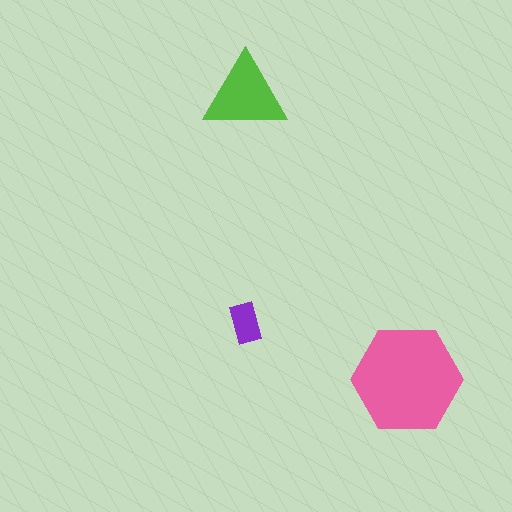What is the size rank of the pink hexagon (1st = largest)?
1st.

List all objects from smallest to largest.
The purple rectangle, the lime triangle, the pink hexagon.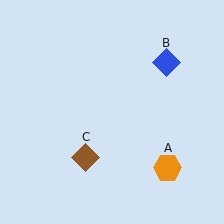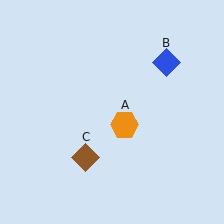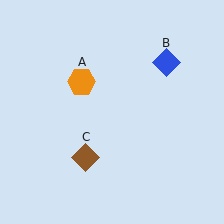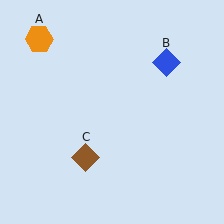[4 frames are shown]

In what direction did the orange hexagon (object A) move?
The orange hexagon (object A) moved up and to the left.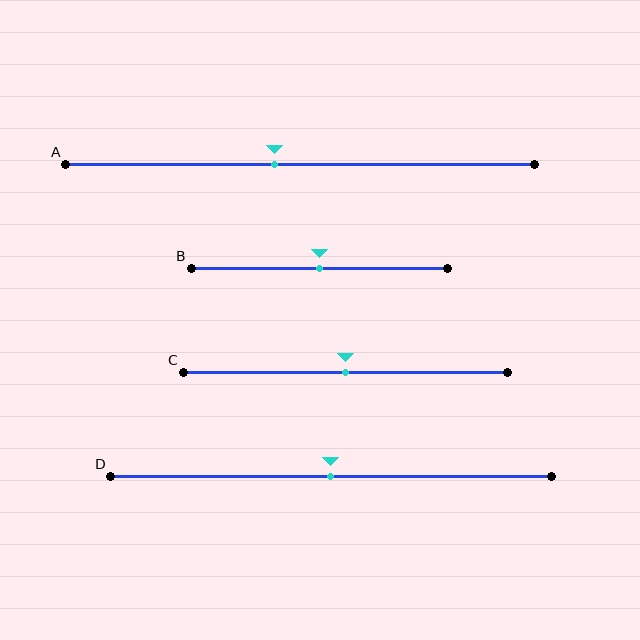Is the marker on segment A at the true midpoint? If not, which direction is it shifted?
No, the marker on segment A is shifted to the left by about 6% of the segment length.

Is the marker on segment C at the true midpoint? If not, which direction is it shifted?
Yes, the marker on segment C is at the true midpoint.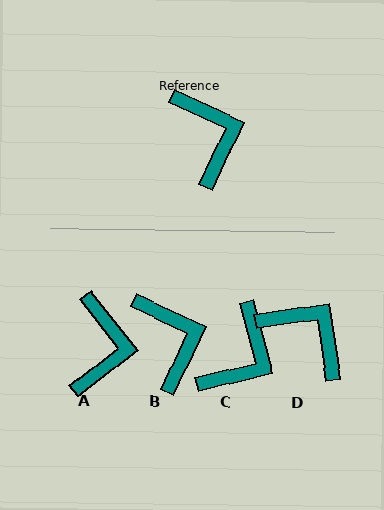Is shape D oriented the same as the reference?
No, it is off by about 33 degrees.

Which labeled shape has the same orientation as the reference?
B.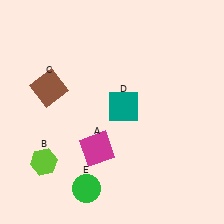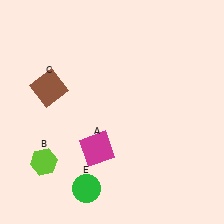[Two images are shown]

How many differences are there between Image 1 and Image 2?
There is 1 difference between the two images.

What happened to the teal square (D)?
The teal square (D) was removed in Image 2. It was in the top-right area of Image 1.